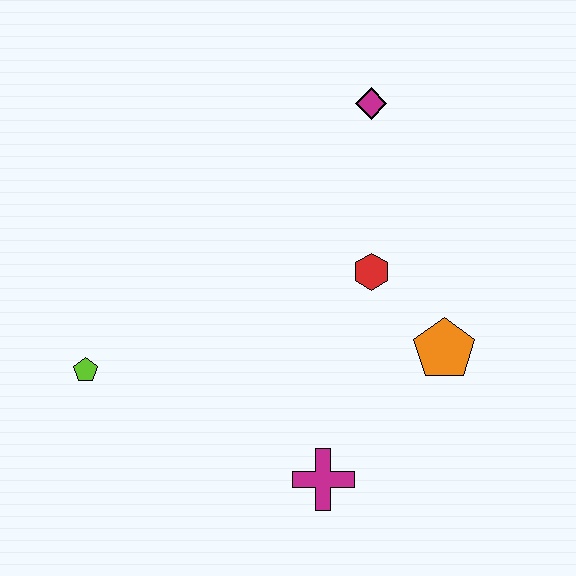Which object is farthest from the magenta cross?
The magenta diamond is farthest from the magenta cross.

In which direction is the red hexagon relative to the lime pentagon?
The red hexagon is to the right of the lime pentagon.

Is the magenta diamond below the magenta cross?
No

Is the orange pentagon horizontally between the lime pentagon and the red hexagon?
No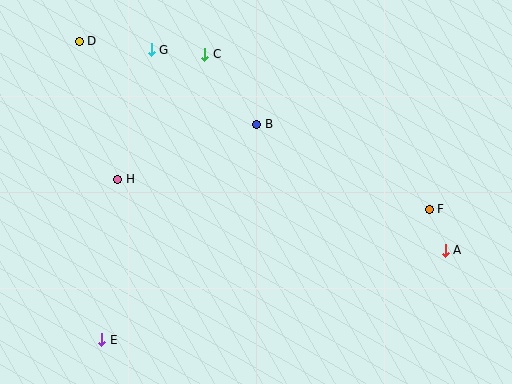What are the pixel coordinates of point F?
Point F is at (429, 209).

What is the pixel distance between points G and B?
The distance between G and B is 130 pixels.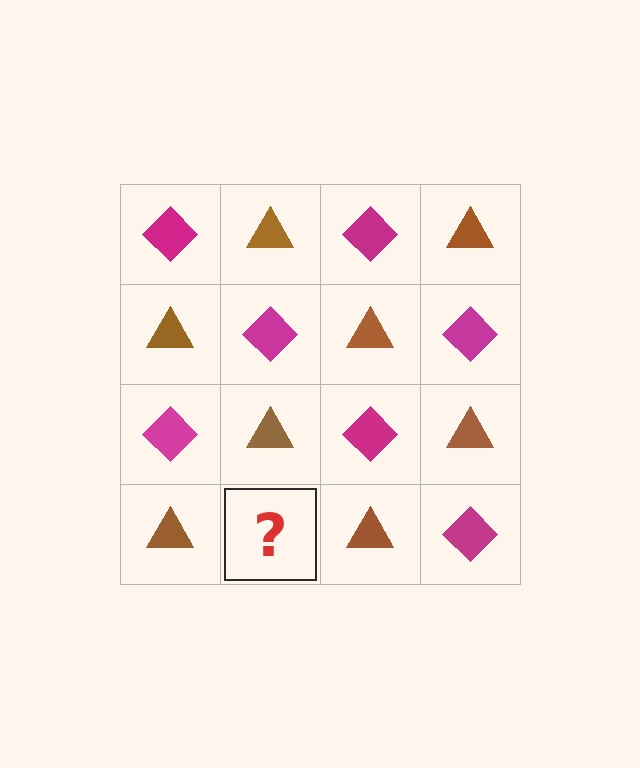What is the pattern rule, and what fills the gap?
The rule is that it alternates magenta diamond and brown triangle in a checkerboard pattern. The gap should be filled with a magenta diamond.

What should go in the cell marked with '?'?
The missing cell should contain a magenta diamond.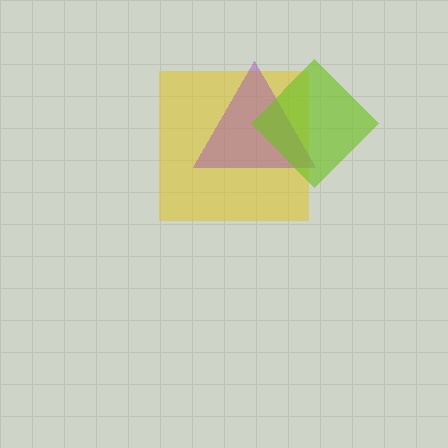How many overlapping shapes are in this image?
There are 3 overlapping shapes in the image.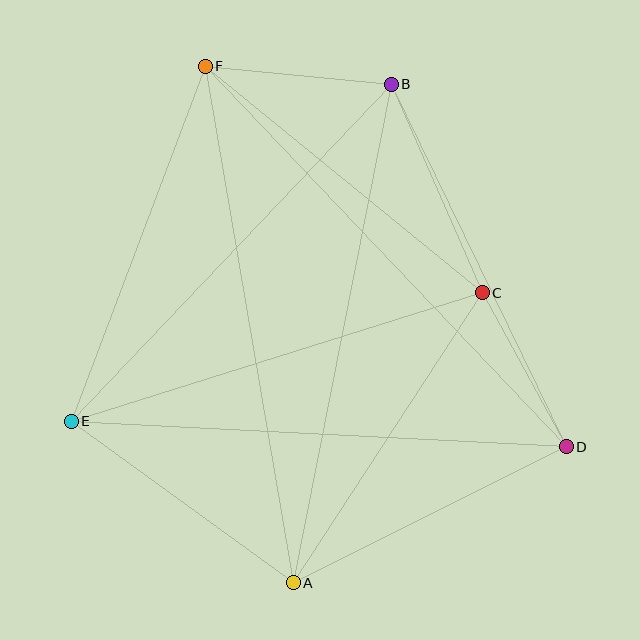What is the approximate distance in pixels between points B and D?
The distance between B and D is approximately 402 pixels.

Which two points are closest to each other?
Points C and D are closest to each other.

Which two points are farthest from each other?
Points D and F are farthest from each other.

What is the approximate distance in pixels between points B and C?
The distance between B and C is approximately 227 pixels.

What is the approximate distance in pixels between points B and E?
The distance between B and E is approximately 465 pixels.